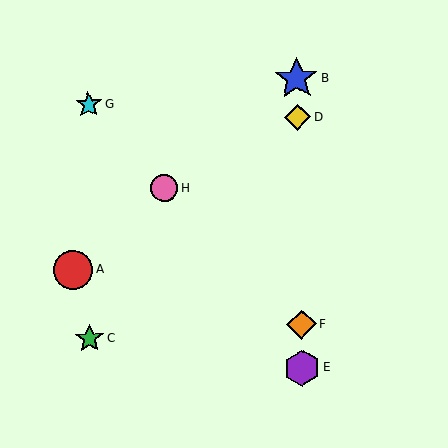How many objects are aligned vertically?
4 objects (B, D, E, F) are aligned vertically.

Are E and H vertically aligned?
No, E is at x≈302 and H is at x≈165.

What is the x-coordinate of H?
Object H is at x≈165.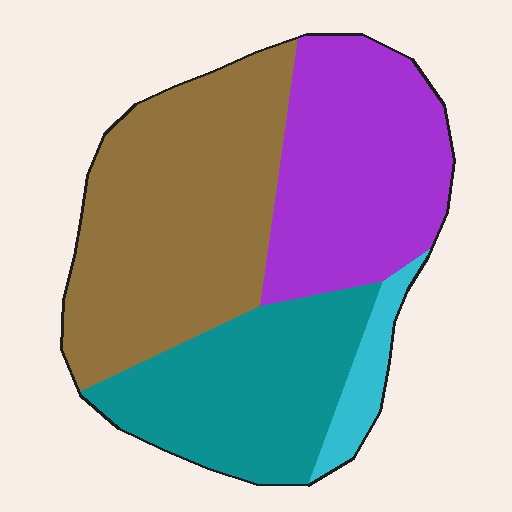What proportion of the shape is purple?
Purple covers roughly 30% of the shape.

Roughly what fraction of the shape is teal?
Teal covers about 25% of the shape.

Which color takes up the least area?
Cyan, at roughly 5%.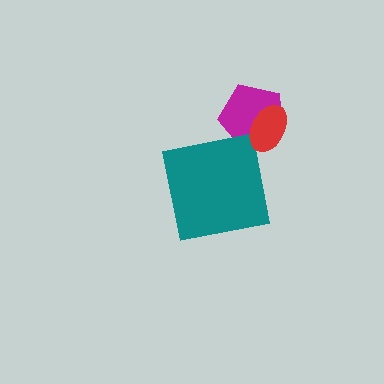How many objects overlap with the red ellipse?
1 object overlaps with the red ellipse.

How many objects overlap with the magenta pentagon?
1 object overlaps with the magenta pentagon.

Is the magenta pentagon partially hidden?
Yes, it is partially covered by another shape.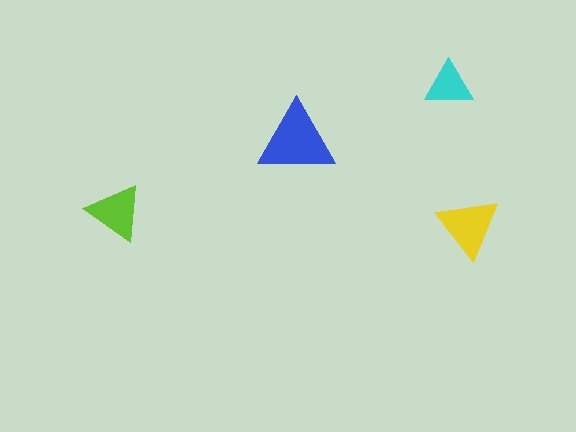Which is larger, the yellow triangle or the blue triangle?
The blue one.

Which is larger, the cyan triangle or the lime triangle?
The lime one.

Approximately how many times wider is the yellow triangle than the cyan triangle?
About 1.5 times wider.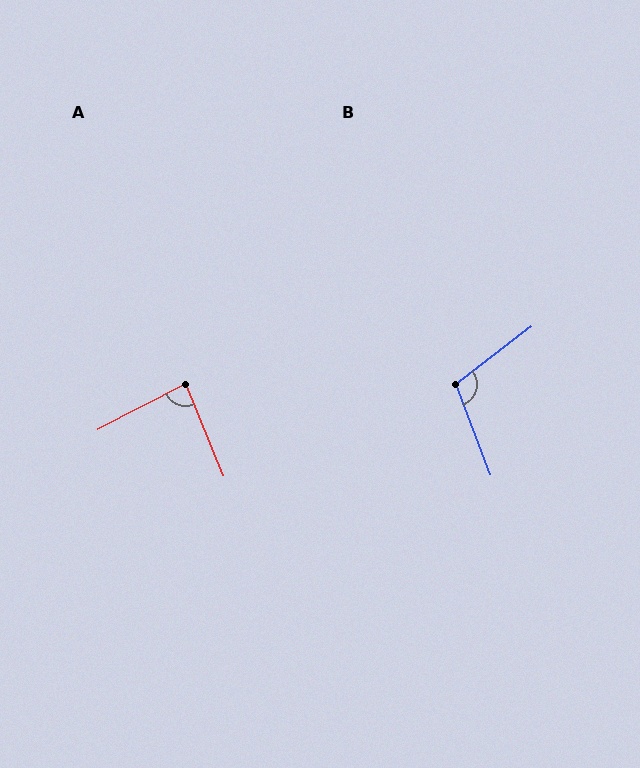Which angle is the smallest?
A, at approximately 85 degrees.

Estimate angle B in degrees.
Approximately 106 degrees.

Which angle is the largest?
B, at approximately 106 degrees.